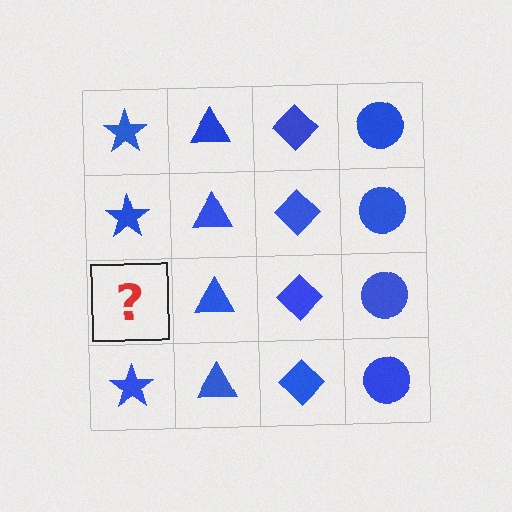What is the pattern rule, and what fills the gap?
The rule is that each column has a consistent shape. The gap should be filled with a blue star.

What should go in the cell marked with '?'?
The missing cell should contain a blue star.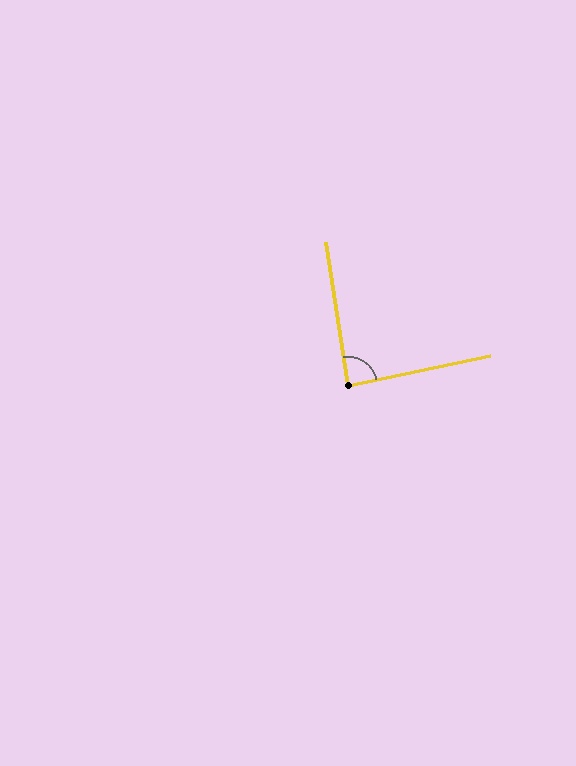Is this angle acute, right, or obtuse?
It is approximately a right angle.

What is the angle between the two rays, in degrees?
Approximately 87 degrees.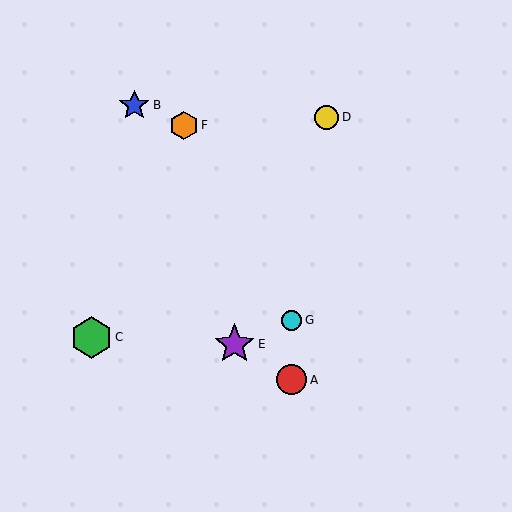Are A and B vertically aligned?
No, A is at x≈292 and B is at x≈134.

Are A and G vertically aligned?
Yes, both are at x≈292.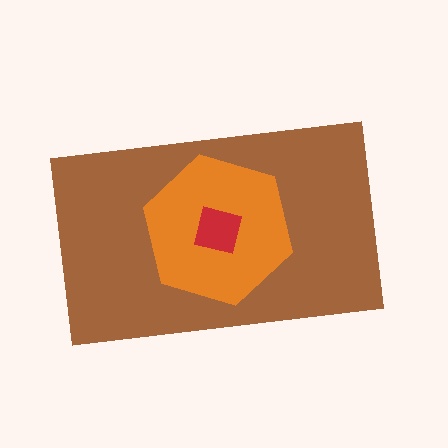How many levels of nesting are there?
3.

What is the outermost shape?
The brown rectangle.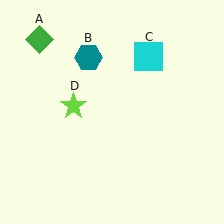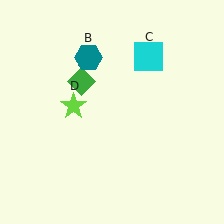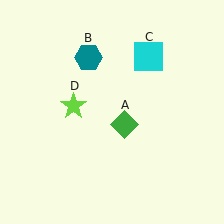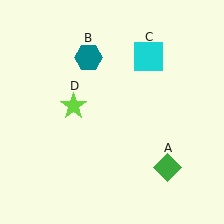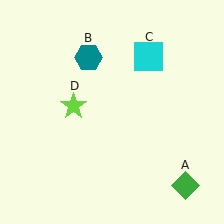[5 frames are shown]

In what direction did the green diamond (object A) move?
The green diamond (object A) moved down and to the right.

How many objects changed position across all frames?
1 object changed position: green diamond (object A).